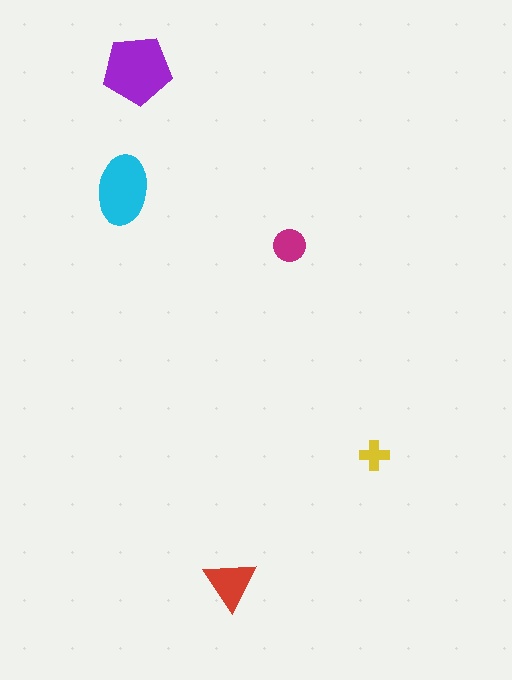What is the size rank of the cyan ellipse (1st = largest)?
2nd.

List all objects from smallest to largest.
The yellow cross, the magenta circle, the red triangle, the cyan ellipse, the purple pentagon.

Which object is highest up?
The purple pentagon is topmost.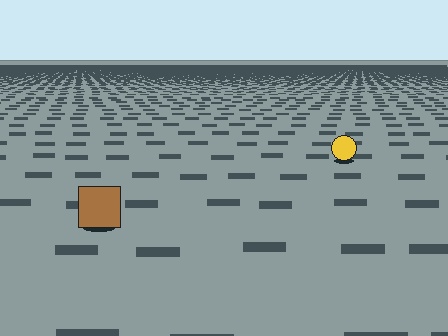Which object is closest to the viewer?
The brown square is closest. The texture marks near it are larger and more spread out.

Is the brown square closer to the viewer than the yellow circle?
Yes. The brown square is closer — you can tell from the texture gradient: the ground texture is coarser near it.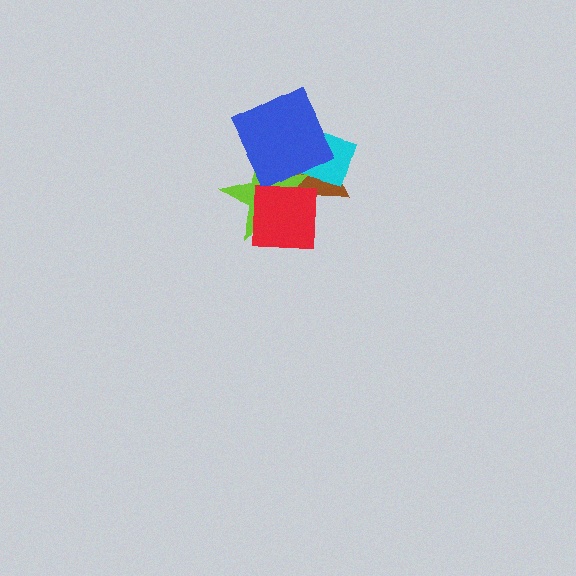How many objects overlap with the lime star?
4 objects overlap with the lime star.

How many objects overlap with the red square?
2 objects overlap with the red square.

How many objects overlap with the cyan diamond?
3 objects overlap with the cyan diamond.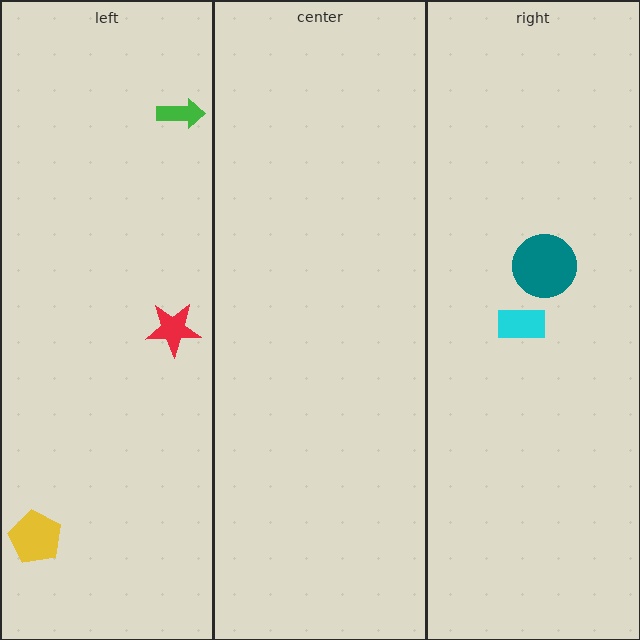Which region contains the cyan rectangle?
The right region.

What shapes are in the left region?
The yellow pentagon, the red star, the green arrow.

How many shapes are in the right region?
2.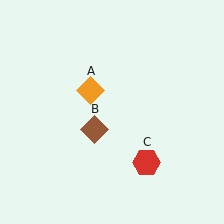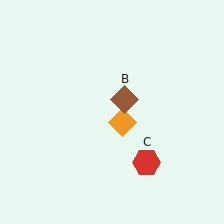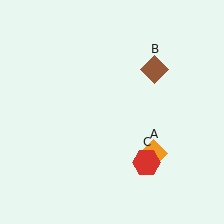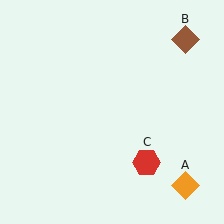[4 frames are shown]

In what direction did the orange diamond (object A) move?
The orange diamond (object A) moved down and to the right.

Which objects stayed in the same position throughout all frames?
Red hexagon (object C) remained stationary.